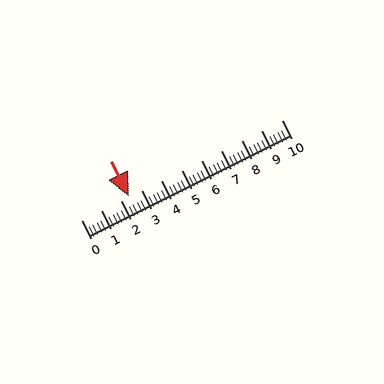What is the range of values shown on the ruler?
The ruler shows values from 0 to 10.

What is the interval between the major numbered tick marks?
The major tick marks are spaced 1 units apart.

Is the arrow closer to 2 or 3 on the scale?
The arrow is closer to 2.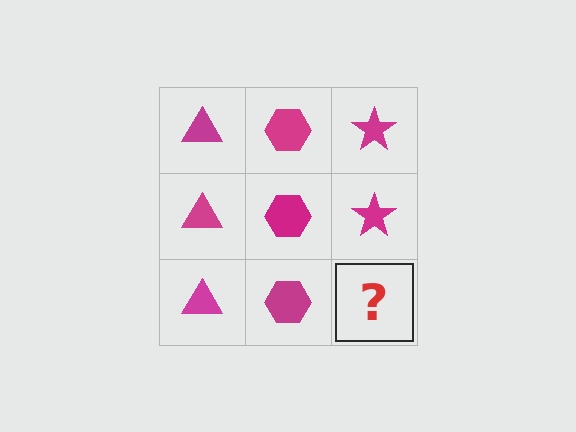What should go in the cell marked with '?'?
The missing cell should contain a magenta star.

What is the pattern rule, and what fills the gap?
The rule is that each column has a consistent shape. The gap should be filled with a magenta star.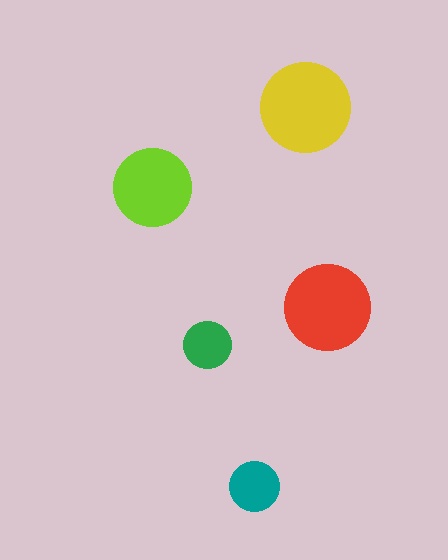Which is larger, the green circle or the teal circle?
The teal one.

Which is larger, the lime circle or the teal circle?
The lime one.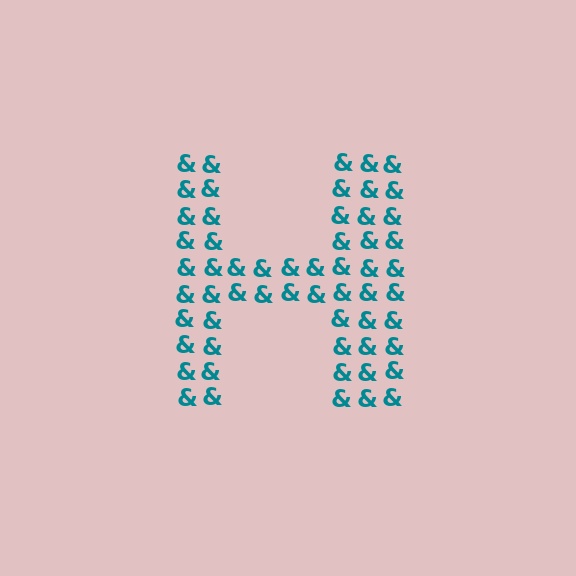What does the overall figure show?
The overall figure shows the letter H.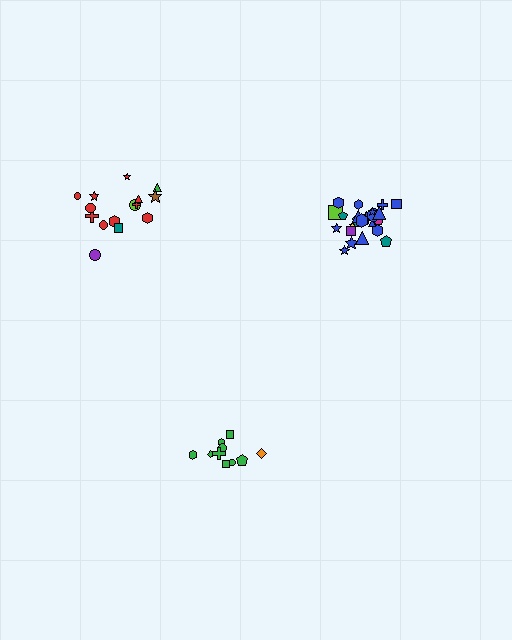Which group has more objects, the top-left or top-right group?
The top-right group.